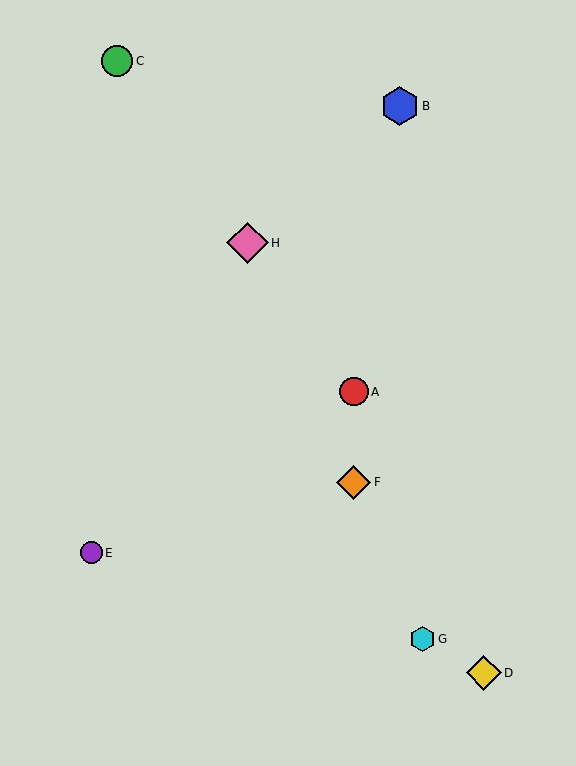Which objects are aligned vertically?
Objects A, F are aligned vertically.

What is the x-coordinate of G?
Object G is at x≈423.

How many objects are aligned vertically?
2 objects (A, F) are aligned vertically.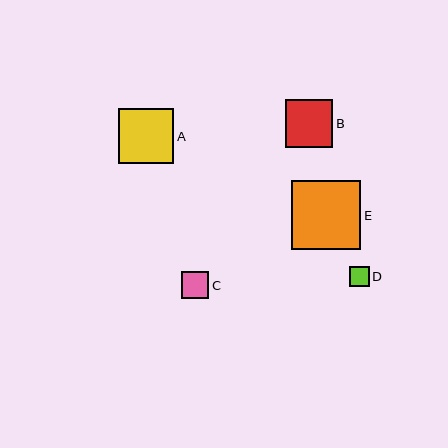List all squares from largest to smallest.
From largest to smallest: E, A, B, C, D.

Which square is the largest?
Square E is the largest with a size of approximately 69 pixels.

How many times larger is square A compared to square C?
Square A is approximately 2.0 times the size of square C.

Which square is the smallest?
Square D is the smallest with a size of approximately 20 pixels.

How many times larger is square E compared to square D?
Square E is approximately 3.4 times the size of square D.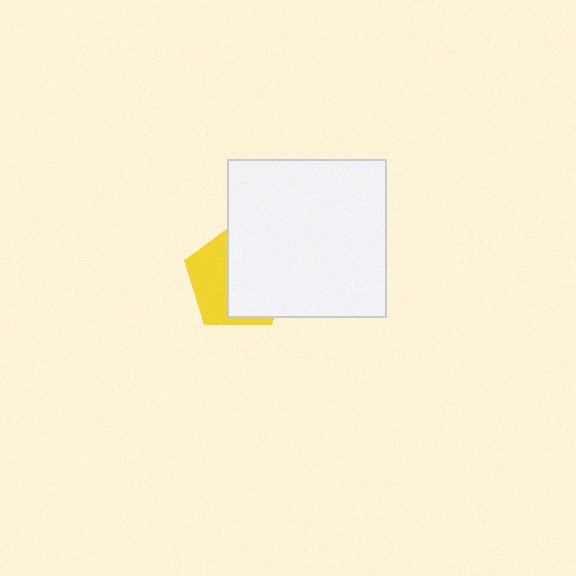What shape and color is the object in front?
The object in front is a white square.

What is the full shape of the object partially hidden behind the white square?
The partially hidden object is a yellow pentagon.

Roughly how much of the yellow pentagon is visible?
A small part of it is visible (roughly 41%).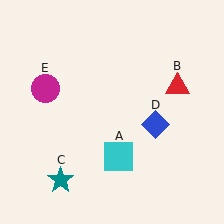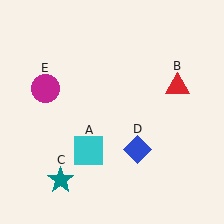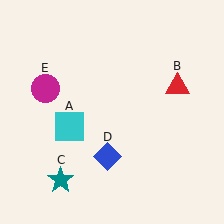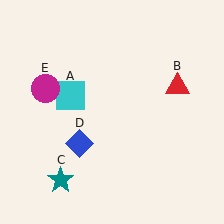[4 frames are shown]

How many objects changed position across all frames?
2 objects changed position: cyan square (object A), blue diamond (object D).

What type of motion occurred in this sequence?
The cyan square (object A), blue diamond (object D) rotated clockwise around the center of the scene.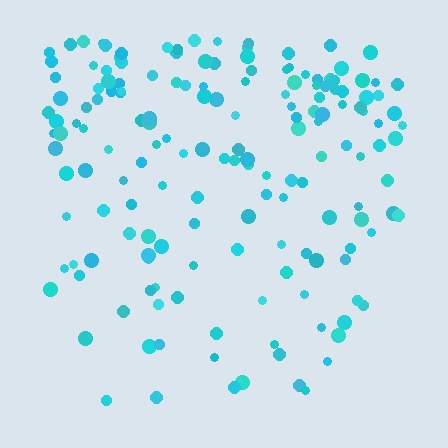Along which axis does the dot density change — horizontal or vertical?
Vertical.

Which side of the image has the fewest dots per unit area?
The bottom.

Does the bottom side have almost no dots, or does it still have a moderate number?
Still a moderate number, just noticeably fewer than the top.